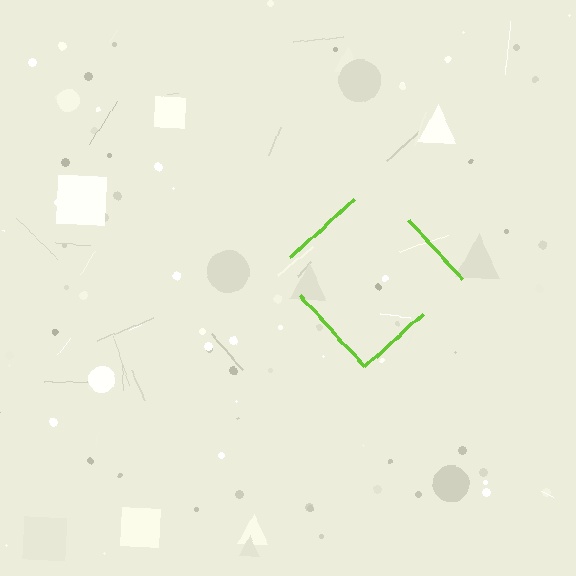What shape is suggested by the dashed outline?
The dashed outline suggests a diamond.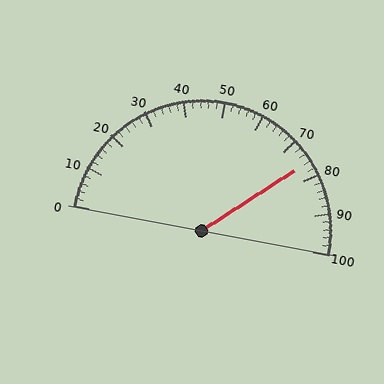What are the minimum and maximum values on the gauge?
The gauge ranges from 0 to 100.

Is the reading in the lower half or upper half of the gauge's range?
The reading is in the upper half of the range (0 to 100).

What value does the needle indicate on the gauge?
The needle indicates approximately 76.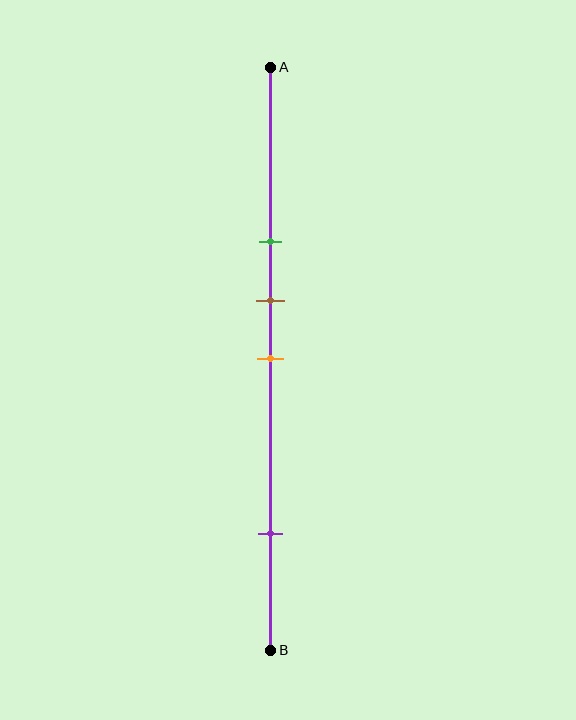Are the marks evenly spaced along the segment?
No, the marks are not evenly spaced.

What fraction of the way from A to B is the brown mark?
The brown mark is approximately 40% (0.4) of the way from A to B.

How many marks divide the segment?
There are 4 marks dividing the segment.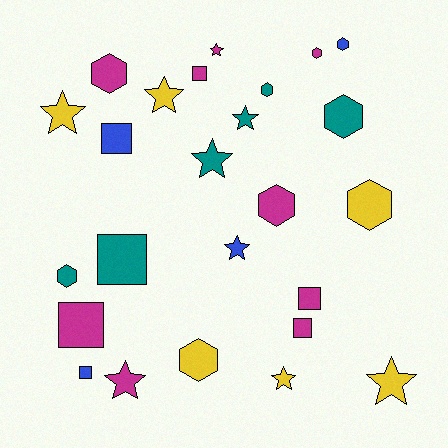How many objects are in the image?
There are 25 objects.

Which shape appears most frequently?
Hexagon, with 9 objects.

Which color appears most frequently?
Magenta, with 9 objects.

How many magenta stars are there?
There are 2 magenta stars.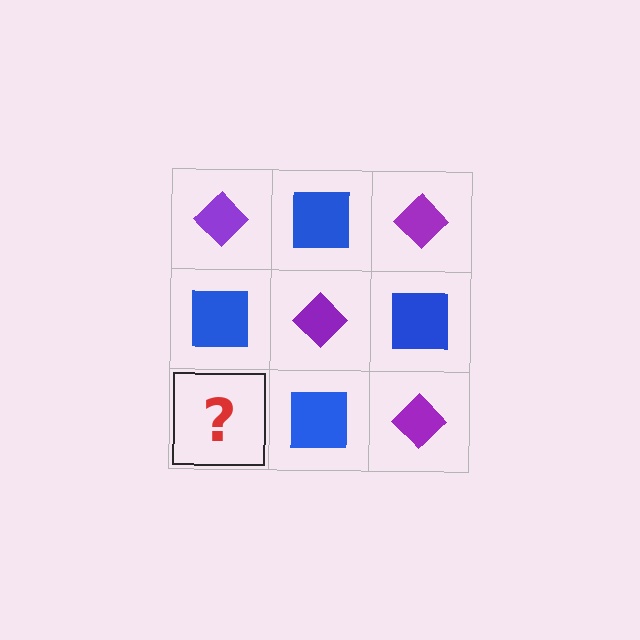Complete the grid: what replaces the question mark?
The question mark should be replaced with a purple diamond.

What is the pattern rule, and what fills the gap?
The rule is that it alternates purple diamond and blue square in a checkerboard pattern. The gap should be filled with a purple diamond.